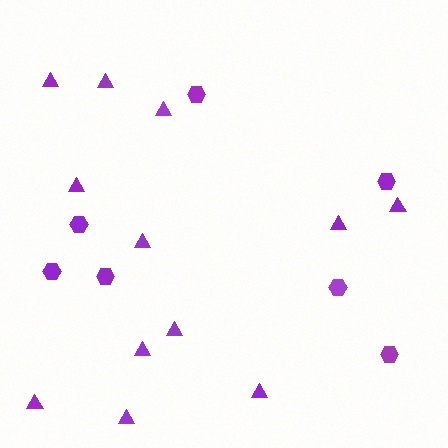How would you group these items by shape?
There are 2 groups: one group of hexagons (7) and one group of triangles (12).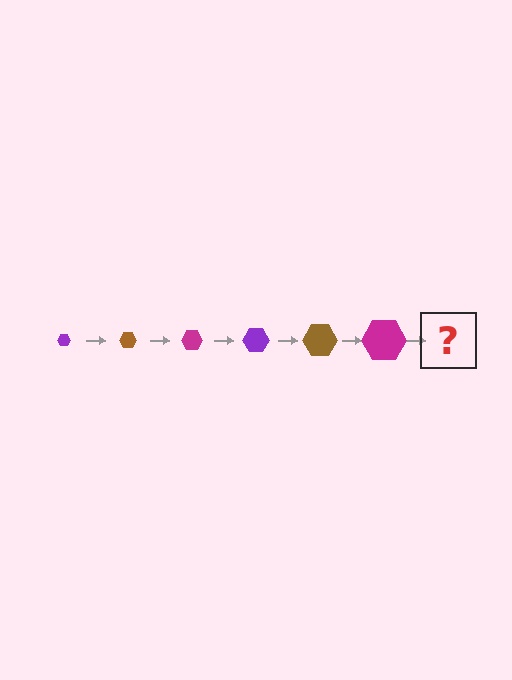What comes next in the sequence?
The next element should be a purple hexagon, larger than the previous one.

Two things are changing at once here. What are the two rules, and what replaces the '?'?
The two rules are that the hexagon grows larger each step and the color cycles through purple, brown, and magenta. The '?' should be a purple hexagon, larger than the previous one.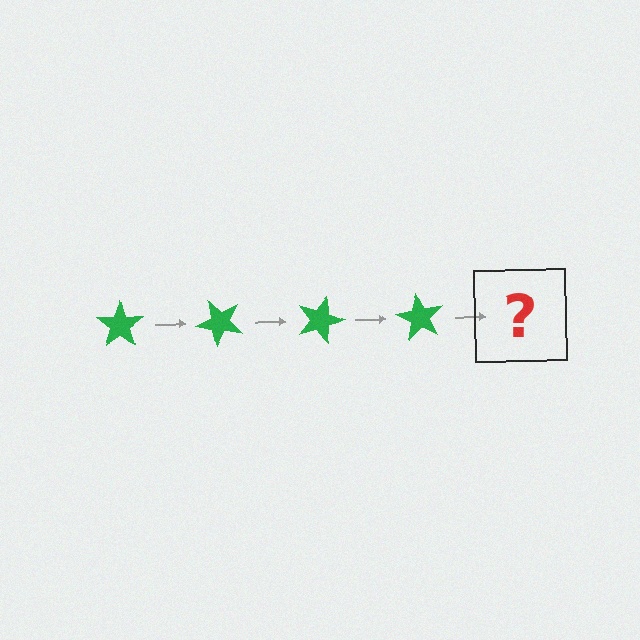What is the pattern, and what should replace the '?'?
The pattern is that the star rotates 45 degrees each step. The '?' should be a green star rotated 180 degrees.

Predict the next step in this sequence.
The next step is a green star rotated 180 degrees.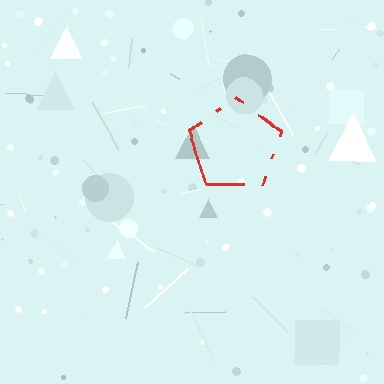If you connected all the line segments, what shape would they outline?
They would outline a pentagon.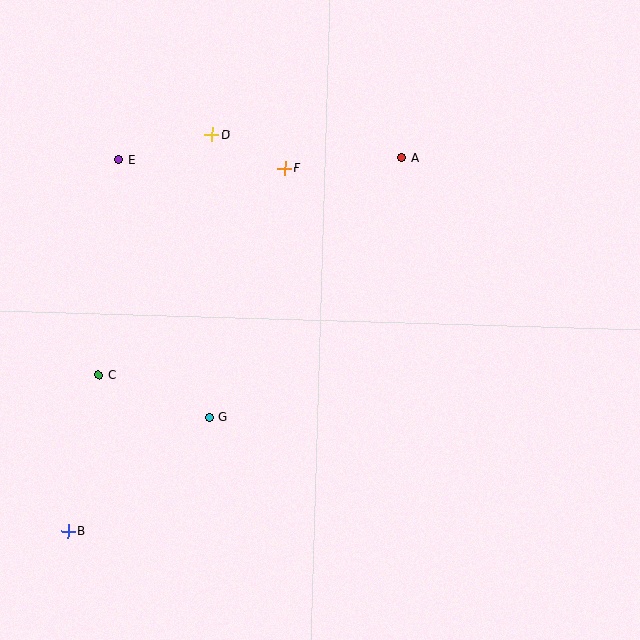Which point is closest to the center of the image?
Point G at (209, 417) is closest to the center.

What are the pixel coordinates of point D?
Point D is at (212, 135).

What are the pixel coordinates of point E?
Point E is at (119, 160).